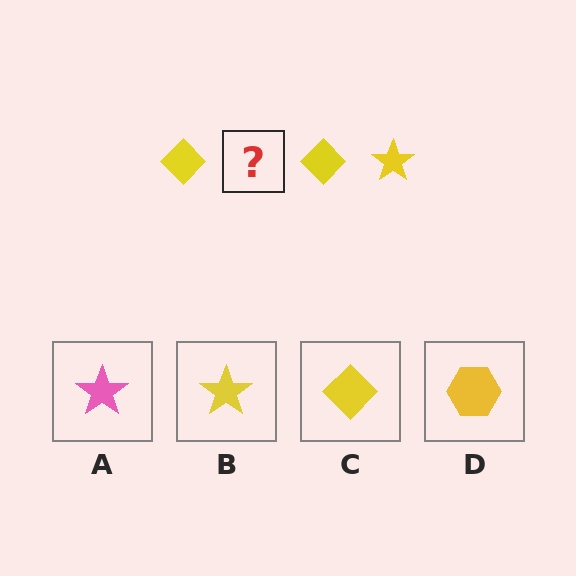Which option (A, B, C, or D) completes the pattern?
B.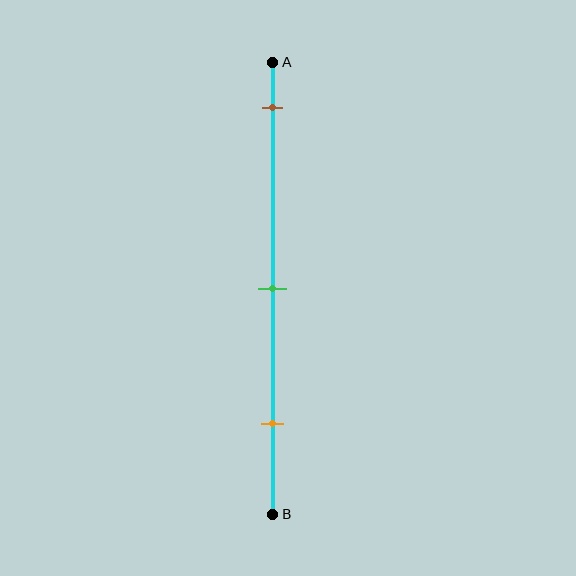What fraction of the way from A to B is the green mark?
The green mark is approximately 50% (0.5) of the way from A to B.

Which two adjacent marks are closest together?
The green and orange marks are the closest adjacent pair.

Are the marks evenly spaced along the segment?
Yes, the marks are approximately evenly spaced.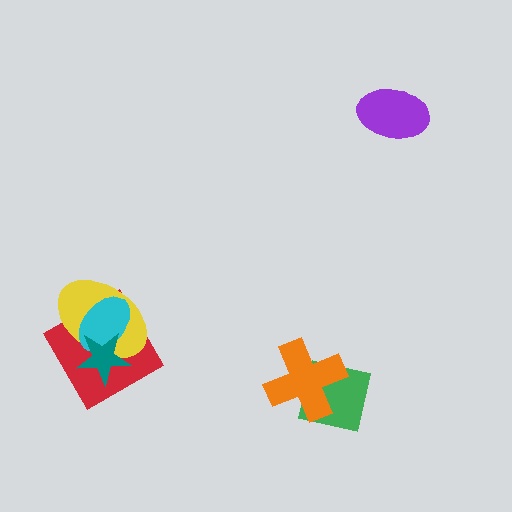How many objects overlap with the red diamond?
3 objects overlap with the red diamond.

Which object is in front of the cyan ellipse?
The teal star is in front of the cyan ellipse.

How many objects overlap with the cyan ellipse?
3 objects overlap with the cyan ellipse.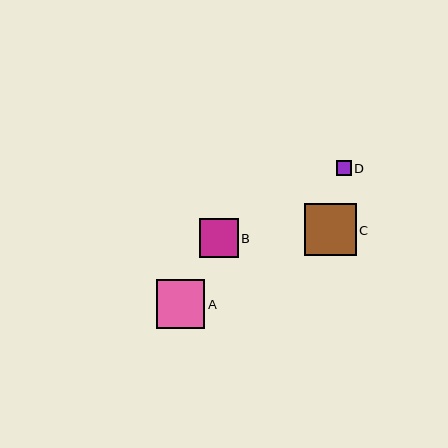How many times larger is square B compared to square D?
Square B is approximately 2.6 times the size of square D.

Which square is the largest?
Square C is the largest with a size of approximately 51 pixels.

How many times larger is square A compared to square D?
Square A is approximately 3.2 times the size of square D.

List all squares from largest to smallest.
From largest to smallest: C, A, B, D.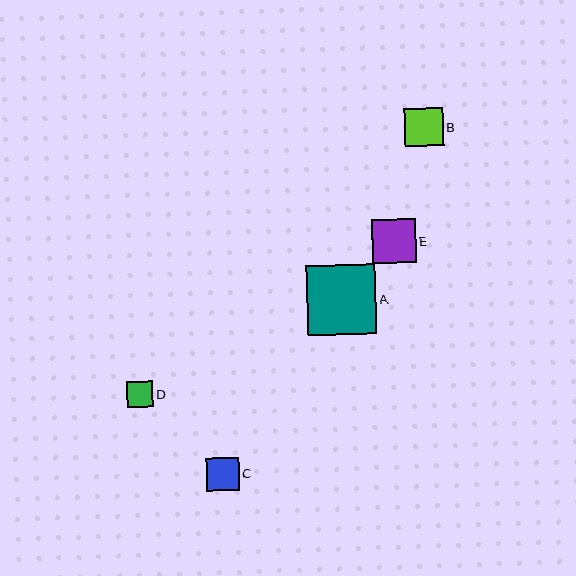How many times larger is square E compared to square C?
Square E is approximately 1.3 times the size of square C.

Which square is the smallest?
Square D is the smallest with a size of approximately 26 pixels.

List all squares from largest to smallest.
From largest to smallest: A, E, B, C, D.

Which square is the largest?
Square A is the largest with a size of approximately 69 pixels.